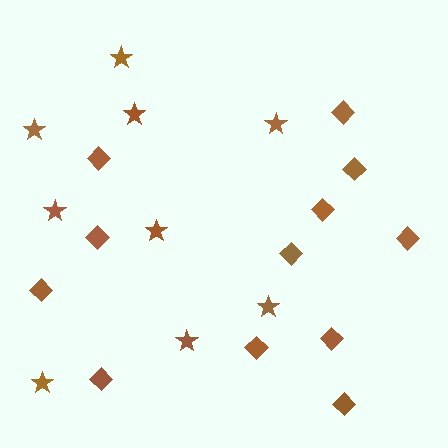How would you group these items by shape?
There are 2 groups: one group of diamonds (12) and one group of stars (9).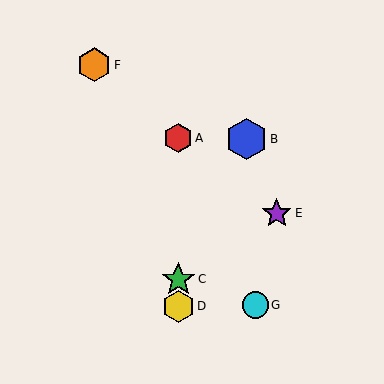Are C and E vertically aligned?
No, C is at x≈178 and E is at x≈277.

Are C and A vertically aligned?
Yes, both are at x≈178.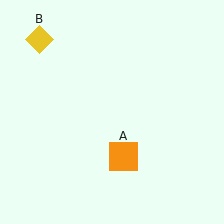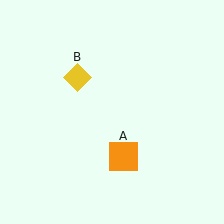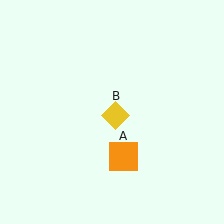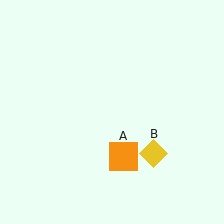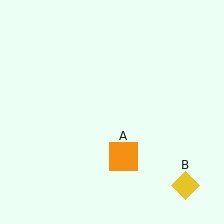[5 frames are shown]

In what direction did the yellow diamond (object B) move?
The yellow diamond (object B) moved down and to the right.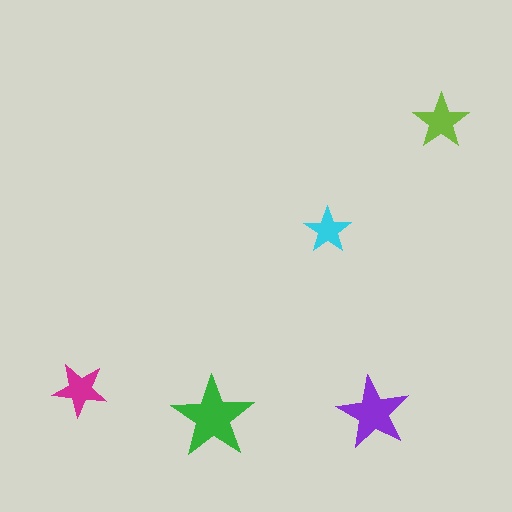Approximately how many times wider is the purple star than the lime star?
About 1.5 times wider.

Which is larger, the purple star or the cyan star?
The purple one.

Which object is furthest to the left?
The magenta star is leftmost.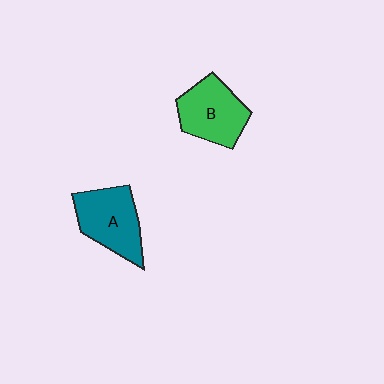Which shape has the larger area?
Shape A (teal).